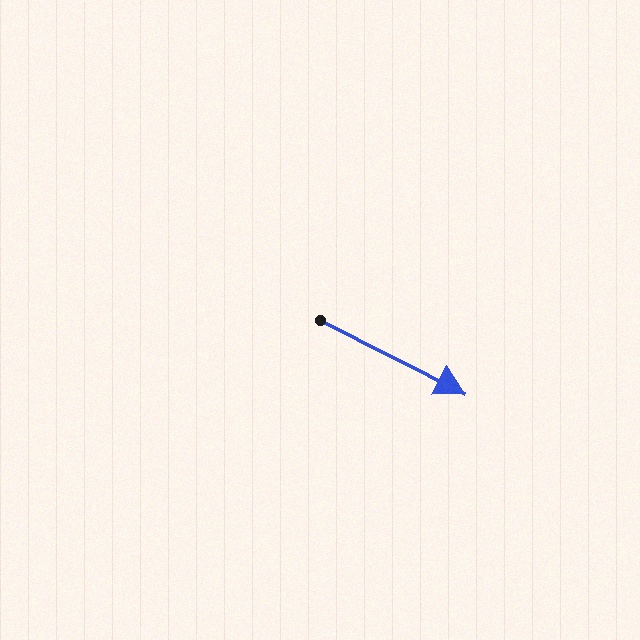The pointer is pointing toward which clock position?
Roughly 4 o'clock.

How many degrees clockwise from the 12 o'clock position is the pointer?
Approximately 117 degrees.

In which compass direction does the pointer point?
Southeast.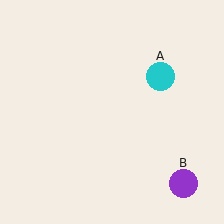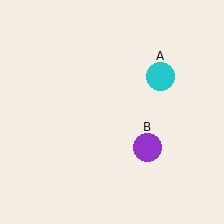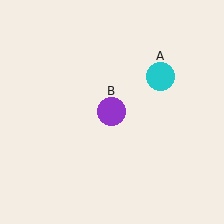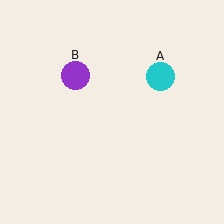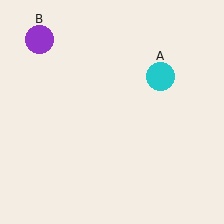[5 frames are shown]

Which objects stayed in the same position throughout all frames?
Cyan circle (object A) remained stationary.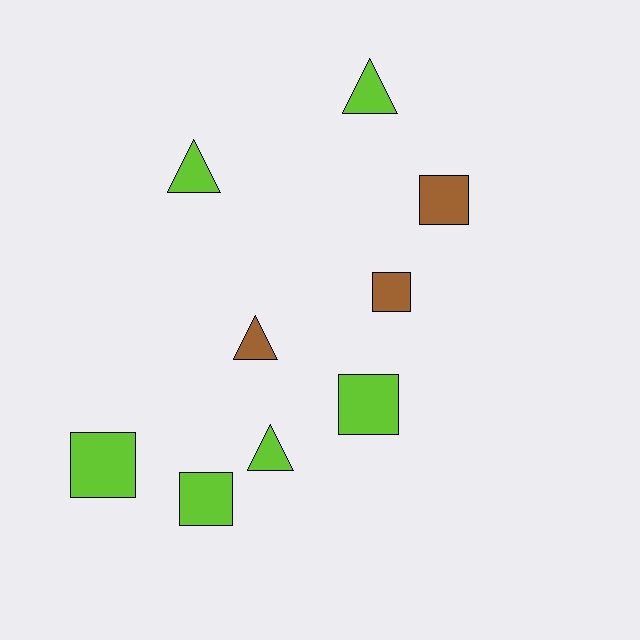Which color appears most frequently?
Lime, with 6 objects.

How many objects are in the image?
There are 9 objects.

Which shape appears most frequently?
Square, with 5 objects.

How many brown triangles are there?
There is 1 brown triangle.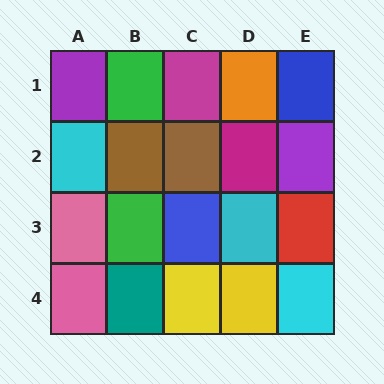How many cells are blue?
2 cells are blue.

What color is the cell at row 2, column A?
Cyan.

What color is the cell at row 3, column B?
Green.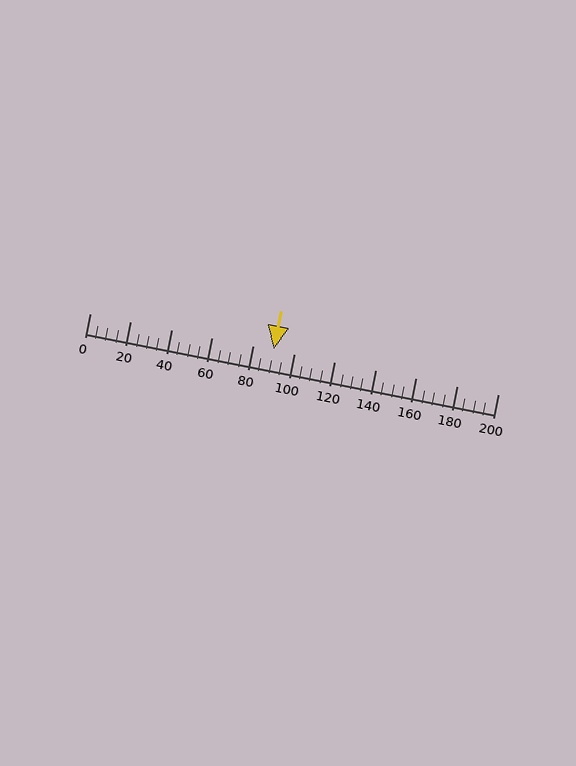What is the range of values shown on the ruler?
The ruler shows values from 0 to 200.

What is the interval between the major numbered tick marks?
The major tick marks are spaced 20 units apart.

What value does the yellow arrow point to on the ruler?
The yellow arrow points to approximately 90.